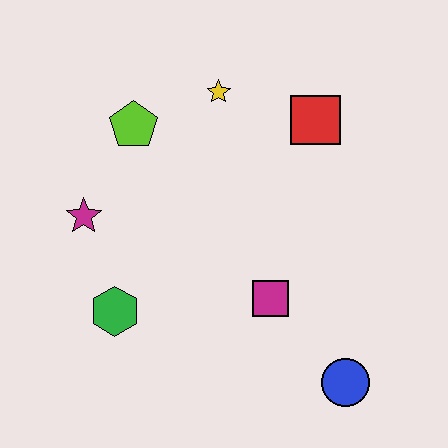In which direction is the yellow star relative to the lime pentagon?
The yellow star is to the right of the lime pentagon.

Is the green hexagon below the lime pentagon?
Yes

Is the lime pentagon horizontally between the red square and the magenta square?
No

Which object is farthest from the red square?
The green hexagon is farthest from the red square.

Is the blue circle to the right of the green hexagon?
Yes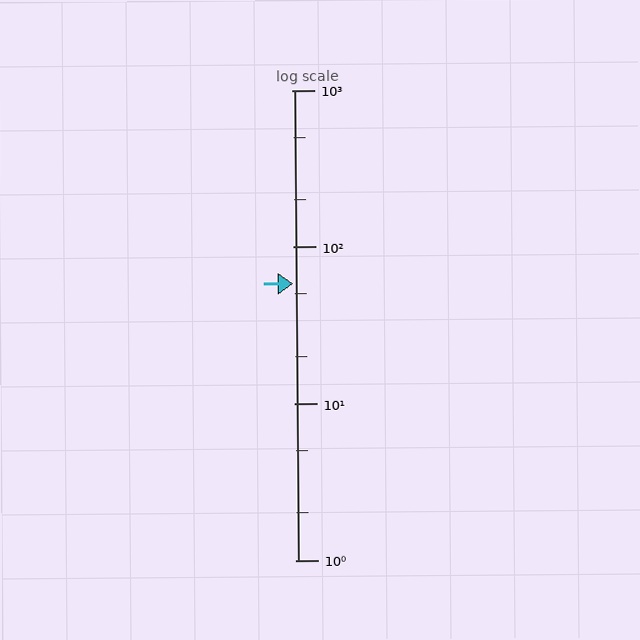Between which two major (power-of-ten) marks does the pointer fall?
The pointer is between 10 and 100.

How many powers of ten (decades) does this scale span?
The scale spans 3 decades, from 1 to 1000.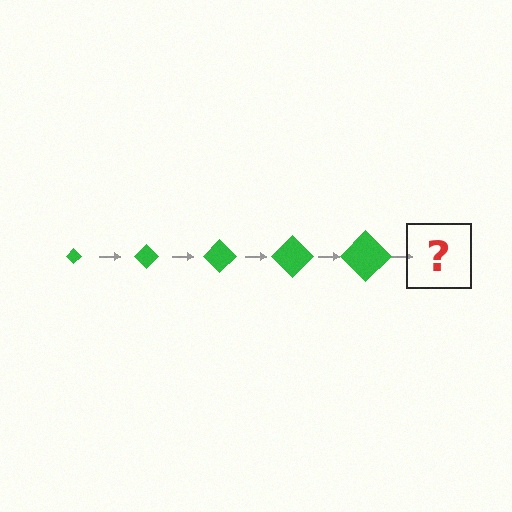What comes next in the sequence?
The next element should be a green diamond, larger than the previous one.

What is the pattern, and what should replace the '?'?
The pattern is that the diamond gets progressively larger each step. The '?' should be a green diamond, larger than the previous one.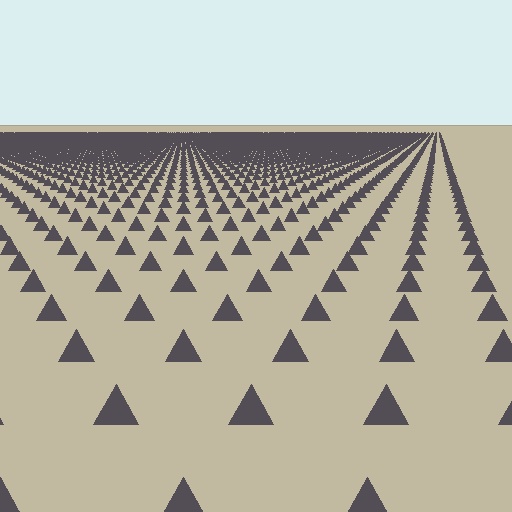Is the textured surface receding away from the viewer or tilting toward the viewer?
The surface is receding away from the viewer. Texture elements get smaller and denser toward the top.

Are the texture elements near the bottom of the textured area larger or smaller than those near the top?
Larger. Near the bottom, elements are closer to the viewer and appear at a bigger on-screen size.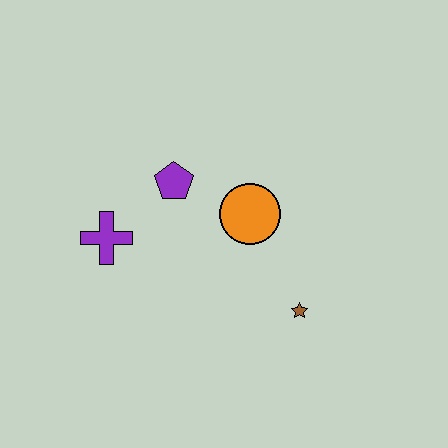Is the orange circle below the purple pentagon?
Yes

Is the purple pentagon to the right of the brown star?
No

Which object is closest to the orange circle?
The purple pentagon is closest to the orange circle.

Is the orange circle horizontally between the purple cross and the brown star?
Yes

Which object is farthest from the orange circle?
The purple cross is farthest from the orange circle.